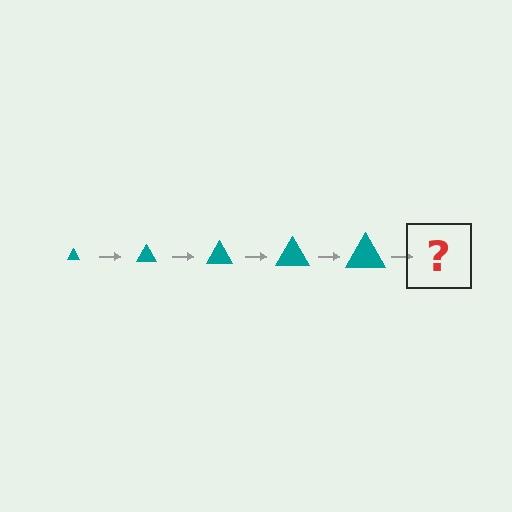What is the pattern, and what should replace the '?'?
The pattern is that the triangle gets progressively larger each step. The '?' should be a teal triangle, larger than the previous one.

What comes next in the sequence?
The next element should be a teal triangle, larger than the previous one.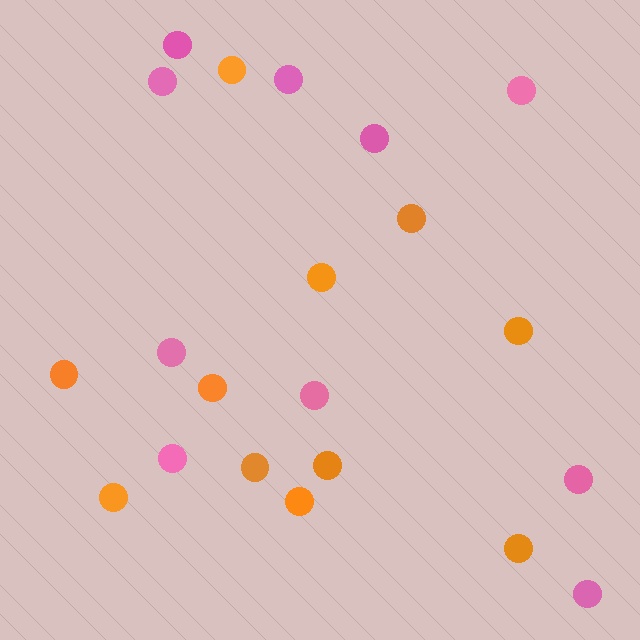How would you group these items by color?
There are 2 groups: one group of pink circles (10) and one group of orange circles (11).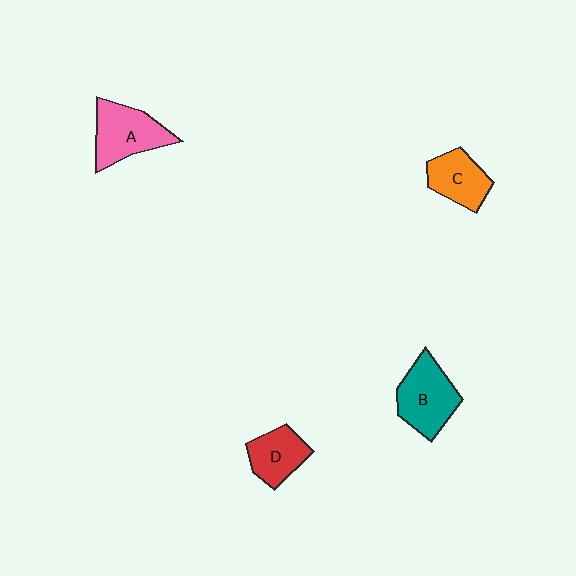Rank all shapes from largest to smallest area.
From largest to smallest: B (teal), A (pink), C (orange), D (red).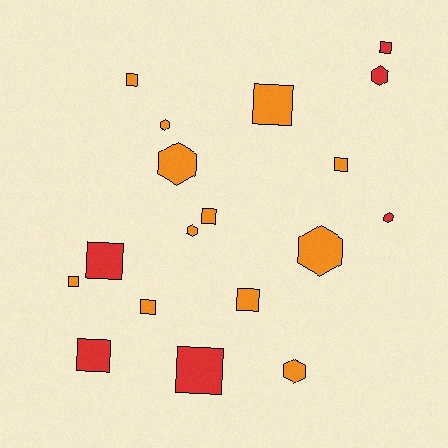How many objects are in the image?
There are 18 objects.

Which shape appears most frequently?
Square, with 11 objects.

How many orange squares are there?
There are 7 orange squares.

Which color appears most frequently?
Orange, with 12 objects.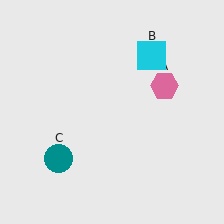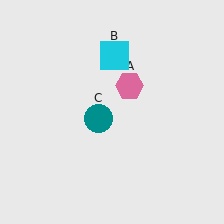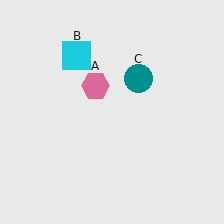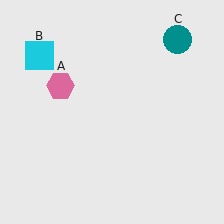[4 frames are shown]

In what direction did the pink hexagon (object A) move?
The pink hexagon (object A) moved left.